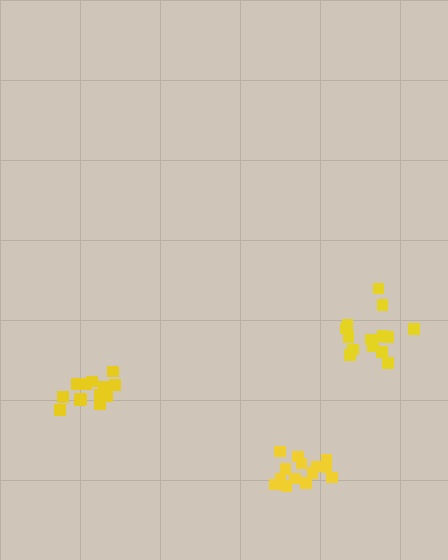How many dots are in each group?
Group 1: 13 dots, Group 2: 14 dots, Group 3: 14 dots (41 total).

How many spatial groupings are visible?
There are 3 spatial groupings.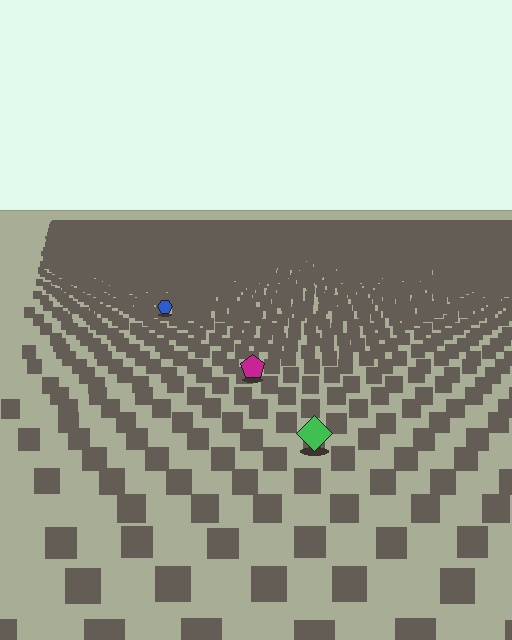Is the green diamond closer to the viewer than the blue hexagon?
Yes. The green diamond is closer — you can tell from the texture gradient: the ground texture is coarser near it.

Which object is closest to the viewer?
The green diamond is closest. The texture marks near it are larger and more spread out.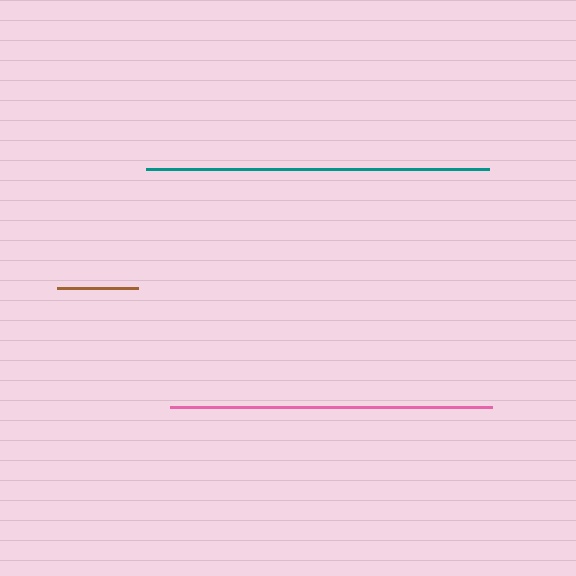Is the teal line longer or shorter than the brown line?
The teal line is longer than the brown line.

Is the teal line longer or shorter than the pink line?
The teal line is longer than the pink line.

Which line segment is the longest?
The teal line is the longest at approximately 342 pixels.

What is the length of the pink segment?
The pink segment is approximately 322 pixels long.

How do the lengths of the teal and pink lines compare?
The teal and pink lines are approximately the same length.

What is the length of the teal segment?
The teal segment is approximately 342 pixels long.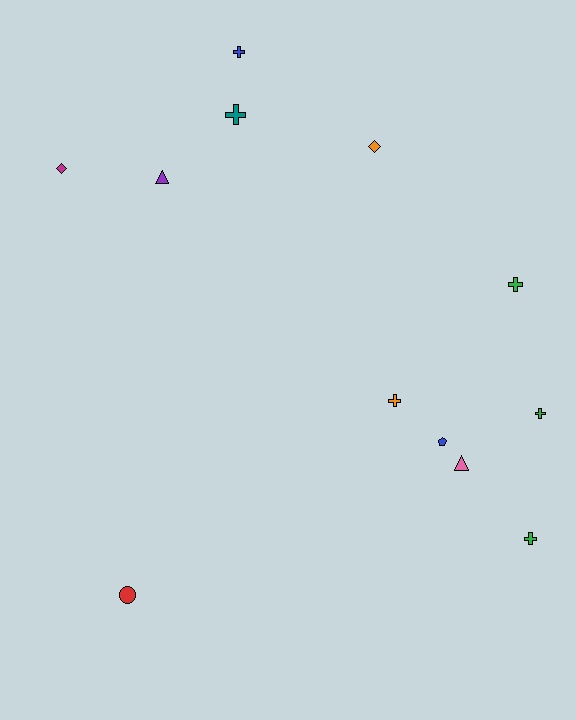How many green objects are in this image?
There are 3 green objects.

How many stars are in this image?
There are no stars.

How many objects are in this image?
There are 12 objects.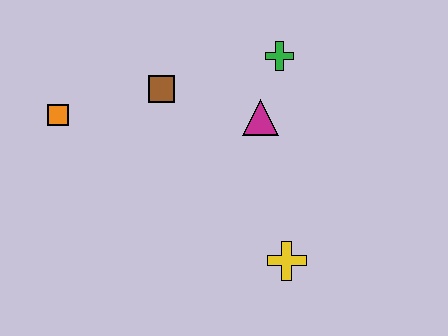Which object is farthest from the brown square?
The yellow cross is farthest from the brown square.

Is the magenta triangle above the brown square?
No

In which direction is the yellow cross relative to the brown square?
The yellow cross is below the brown square.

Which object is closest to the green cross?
The magenta triangle is closest to the green cross.